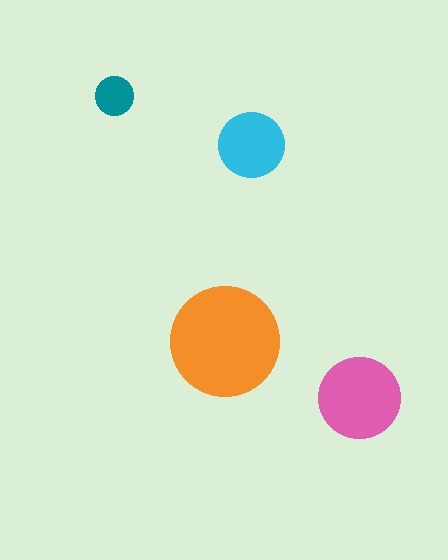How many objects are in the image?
There are 4 objects in the image.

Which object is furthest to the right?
The pink circle is rightmost.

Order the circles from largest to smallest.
the orange one, the pink one, the cyan one, the teal one.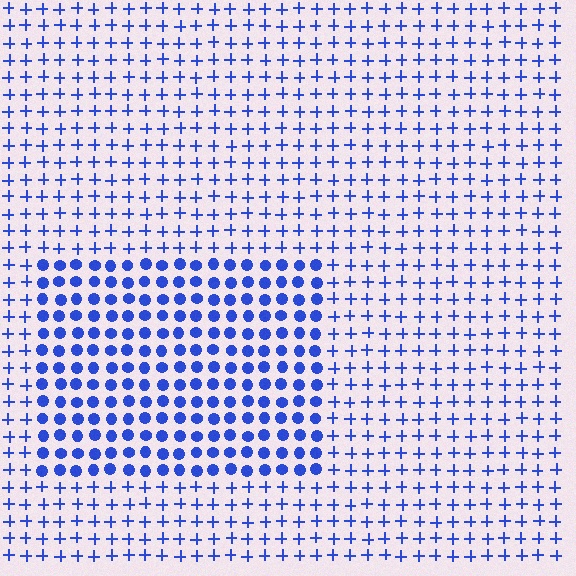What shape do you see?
I see a rectangle.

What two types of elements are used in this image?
The image uses circles inside the rectangle region and plus signs outside it.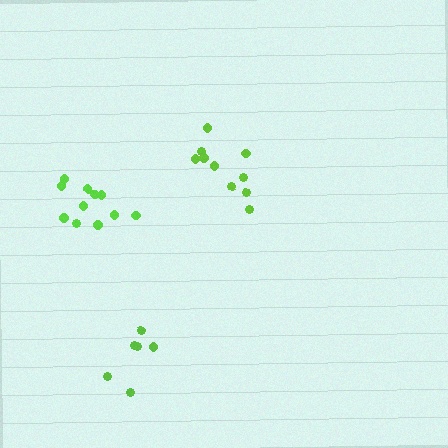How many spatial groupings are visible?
There are 3 spatial groupings.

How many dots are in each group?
Group 1: 11 dots, Group 2: 10 dots, Group 3: 6 dots (27 total).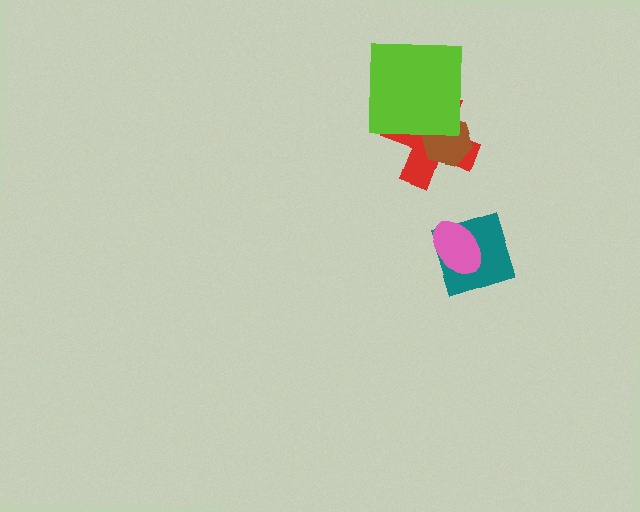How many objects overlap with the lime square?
2 objects overlap with the lime square.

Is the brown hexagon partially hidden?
Yes, it is partially covered by another shape.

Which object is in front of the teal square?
The pink ellipse is in front of the teal square.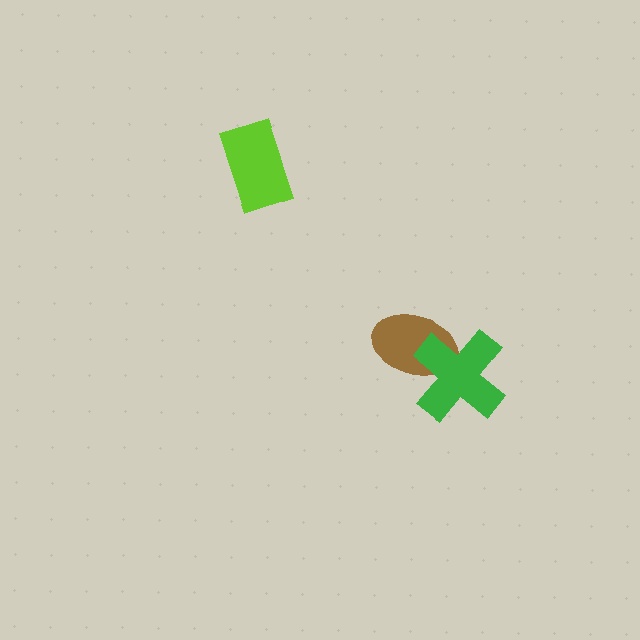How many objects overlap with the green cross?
1 object overlaps with the green cross.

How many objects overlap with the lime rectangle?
0 objects overlap with the lime rectangle.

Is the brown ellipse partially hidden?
Yes, it is partially covered by another shape.